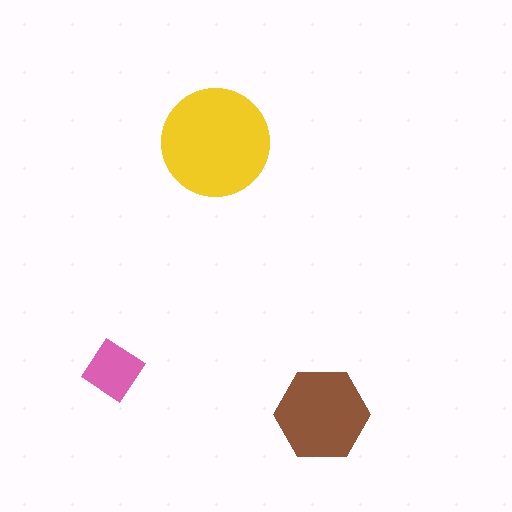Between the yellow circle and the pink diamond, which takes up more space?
The yellow circle.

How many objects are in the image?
There are 3 objects in the image.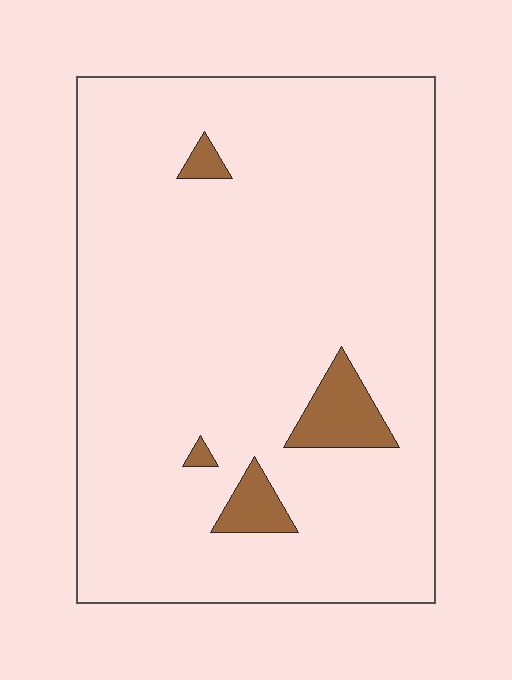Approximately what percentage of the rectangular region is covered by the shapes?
Approximately 5%.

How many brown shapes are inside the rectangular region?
4.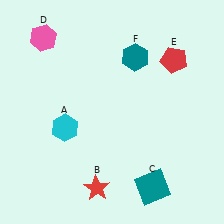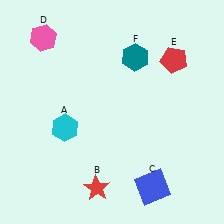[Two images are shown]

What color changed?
The square (C) changed from teal in Image 1 to blue in Image 2.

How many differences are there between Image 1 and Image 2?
There is 1 difference between the two images.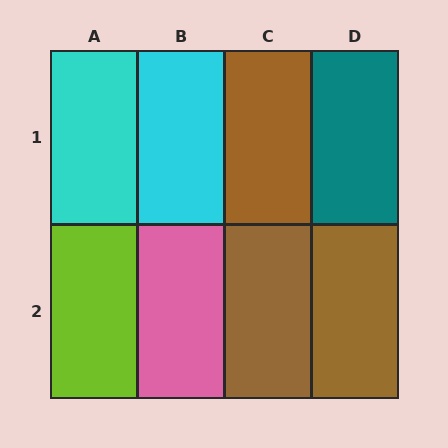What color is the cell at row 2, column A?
Lime.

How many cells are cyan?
2 cells are cyan.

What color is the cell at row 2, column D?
Brown.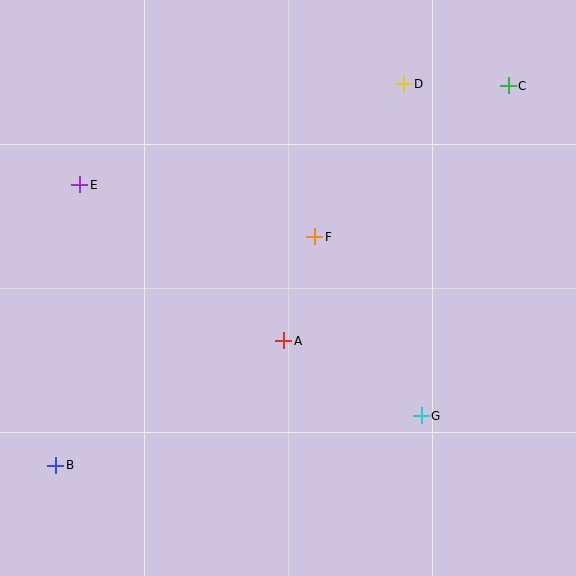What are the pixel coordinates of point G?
Point G is at (421, 416).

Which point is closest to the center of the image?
Point A at (284, 341) is closest to the center.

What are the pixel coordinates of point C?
Point C is at (508, 86).